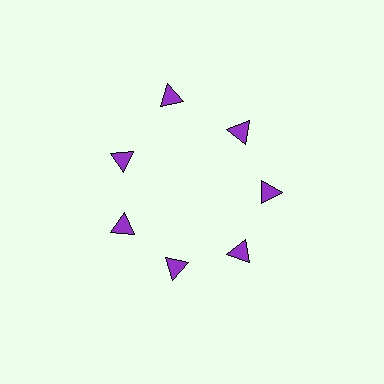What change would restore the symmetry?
The symmetry would be restored by moving it inward, back onto the ring so that all 7 triangles sit at equal angles and equal distance from the center.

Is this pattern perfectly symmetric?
No. The 7 purple triangles are arranged in a ring, but one element near the 12 o'clock position is pushed outward from the center, breaking the 7-fold rotational symmetry.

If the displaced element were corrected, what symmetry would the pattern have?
It would have 7-fold rotational symmetry — the pattern would map onto itself every 51 degrees.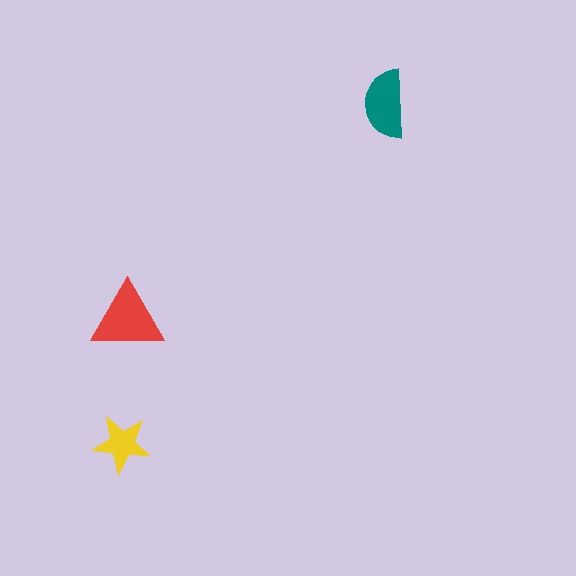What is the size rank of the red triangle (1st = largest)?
1st.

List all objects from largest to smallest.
The red triangle, the teal semicircle, the yellow star.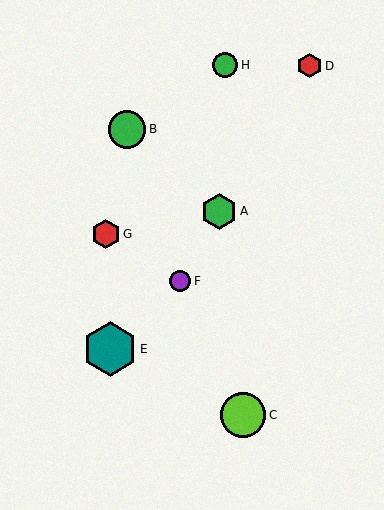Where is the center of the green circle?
The center of the green circle is at (127, 129).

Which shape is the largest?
The teal hexagon (labeled E) is the largest.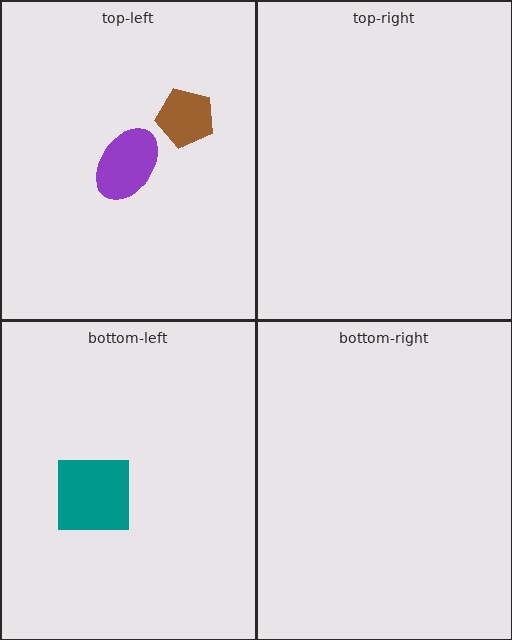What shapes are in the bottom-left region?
The teal square.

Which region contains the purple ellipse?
The top-left region.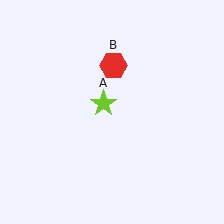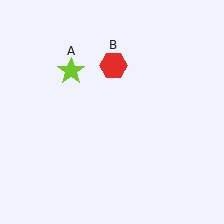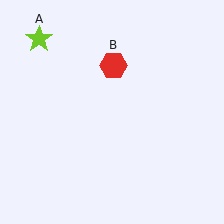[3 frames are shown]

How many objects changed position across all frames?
1 object changed position: lime star (object A).